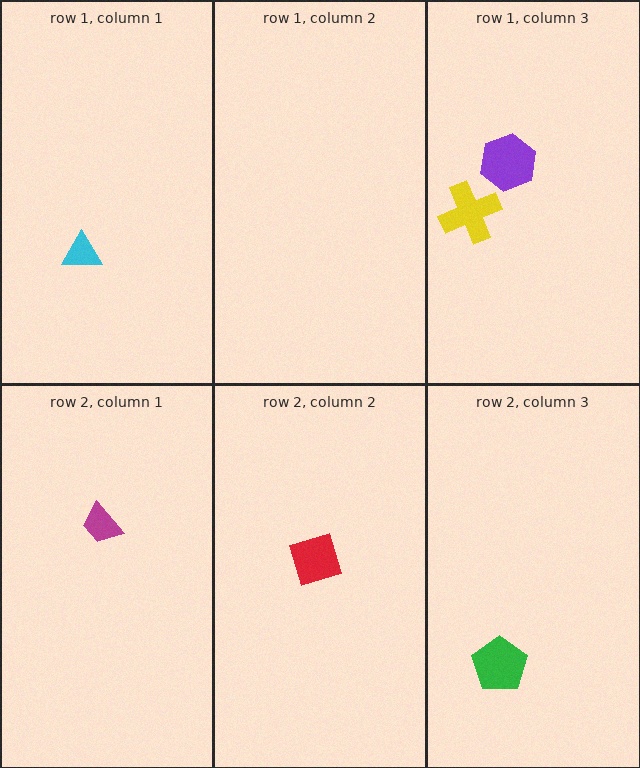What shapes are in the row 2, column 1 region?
The magenta trapezoid.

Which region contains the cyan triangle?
The row 1, column 1 region.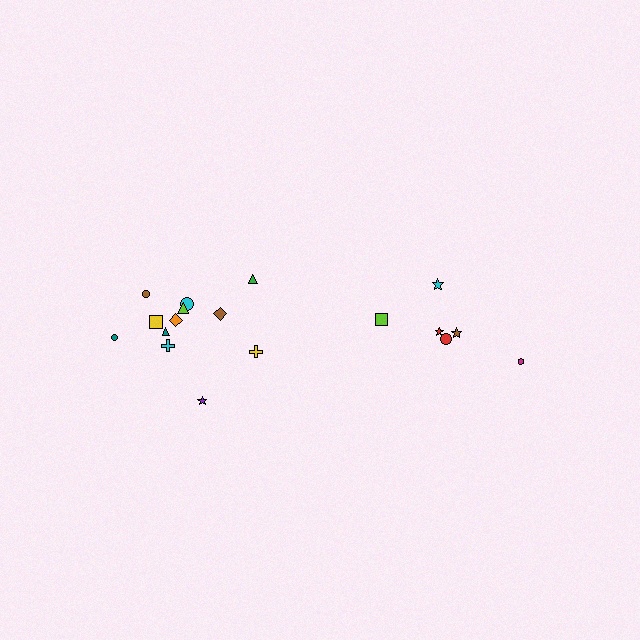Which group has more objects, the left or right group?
The left group.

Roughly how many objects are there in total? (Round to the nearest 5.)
Roughly 20 objects in total.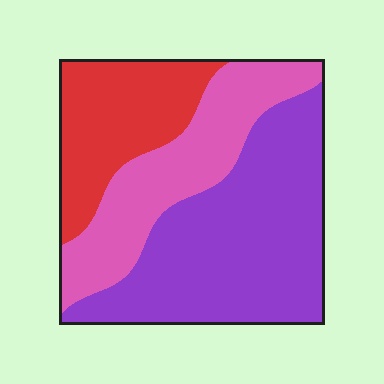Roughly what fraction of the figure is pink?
Pink covers roughly 30% of the figure.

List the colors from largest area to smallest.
From largest to smallest: purple, pink, red.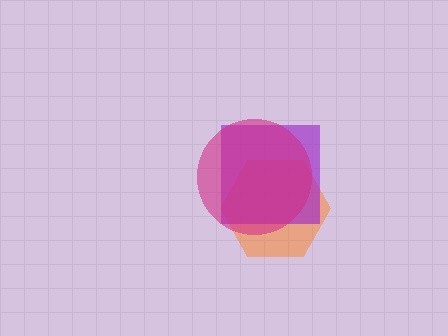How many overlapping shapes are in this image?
There are 3 overlapping shapes in the image.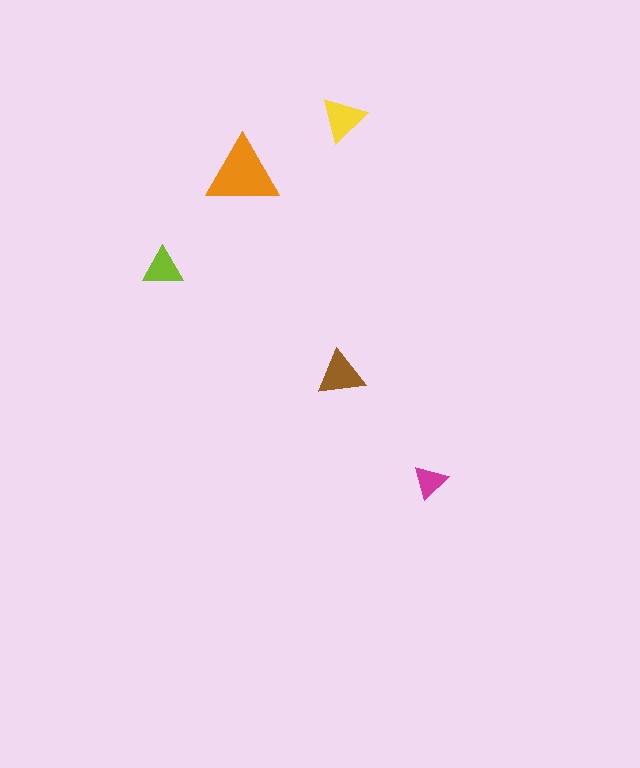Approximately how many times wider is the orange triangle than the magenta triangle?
About 2 times wider.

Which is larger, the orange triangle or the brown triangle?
The orange one.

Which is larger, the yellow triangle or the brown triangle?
The brown one.